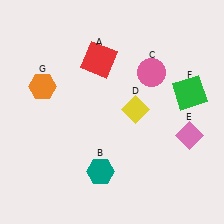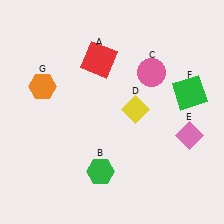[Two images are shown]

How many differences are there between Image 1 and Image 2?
There is 1 difference between the two images.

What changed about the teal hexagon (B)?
In Image 1, B is teal. In Image 2, it changed to green.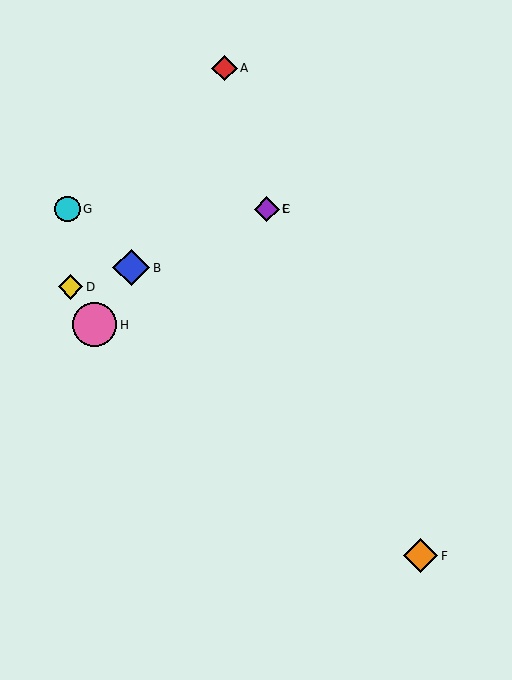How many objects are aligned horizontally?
3 objects (C, E, G) are aligned horizontally.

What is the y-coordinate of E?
Object E is at y≈209.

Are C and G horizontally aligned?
Yes, both are at y≈209.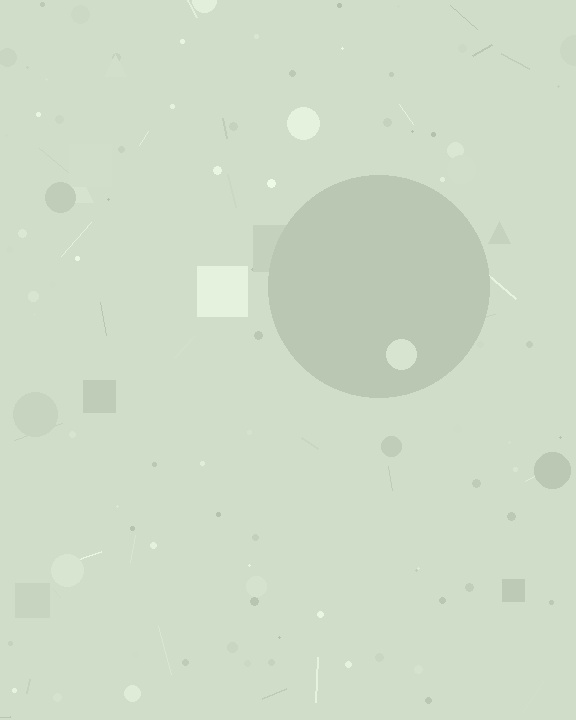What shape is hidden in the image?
A circle is hidden in the image.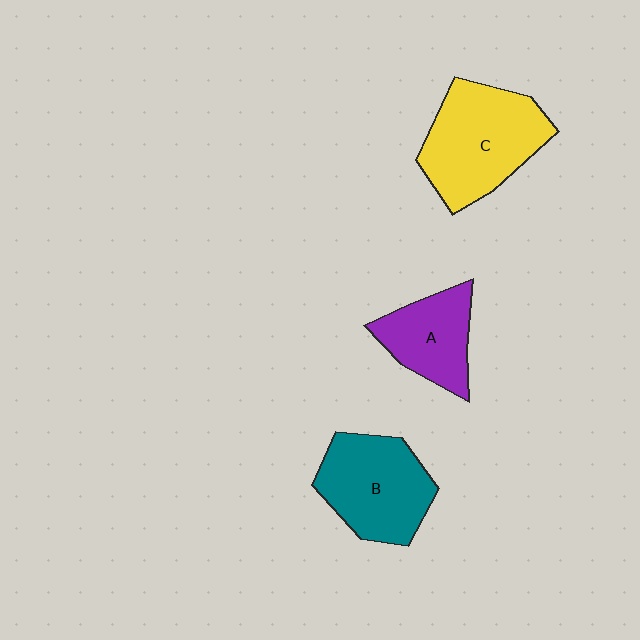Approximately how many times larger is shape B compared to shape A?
Approximately 1.4 times.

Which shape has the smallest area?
Shape A (purple).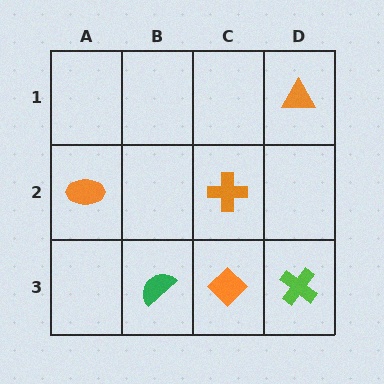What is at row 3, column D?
A lime cross.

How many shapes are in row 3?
3 shapes.